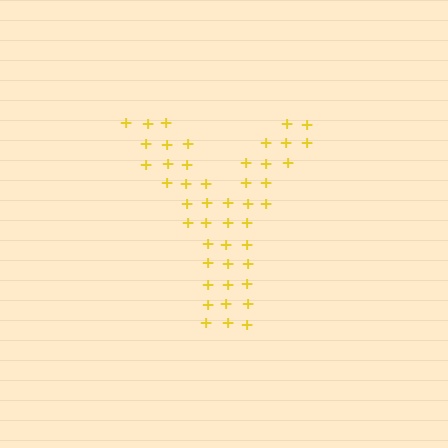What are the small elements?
The small elements are plus signs.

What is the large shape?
The large shape is the letter Y.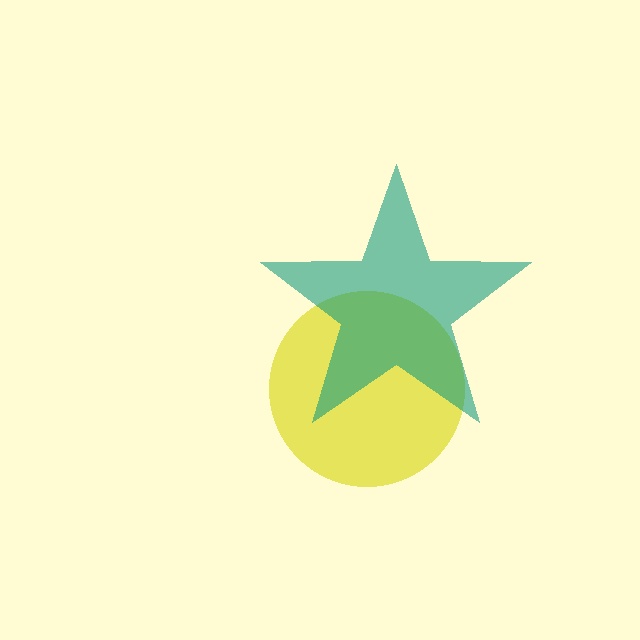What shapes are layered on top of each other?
The layered shapes are: a yellow circle, a teal star.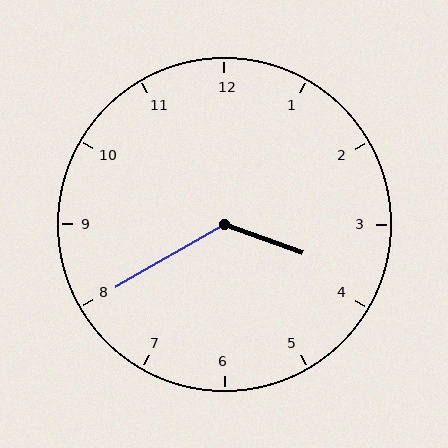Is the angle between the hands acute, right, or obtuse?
It is obtuse.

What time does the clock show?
3:40.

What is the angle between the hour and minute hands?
Approximately 130 degrees.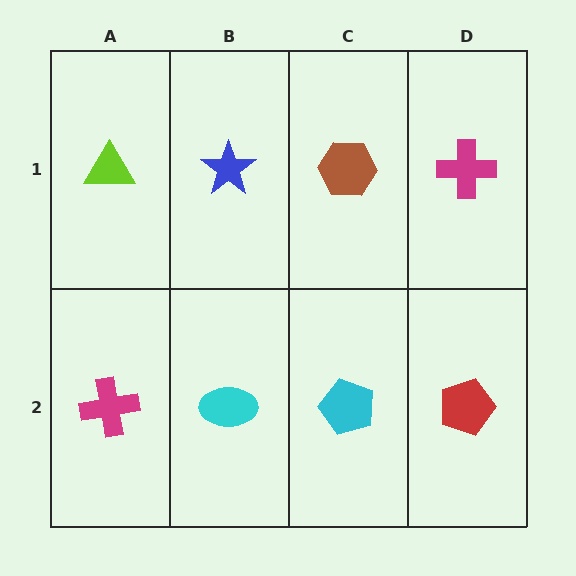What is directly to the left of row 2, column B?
A magenta cross.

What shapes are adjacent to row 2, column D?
A magenta cross (row 1, column D), a cyan pentagon (row 2, column C).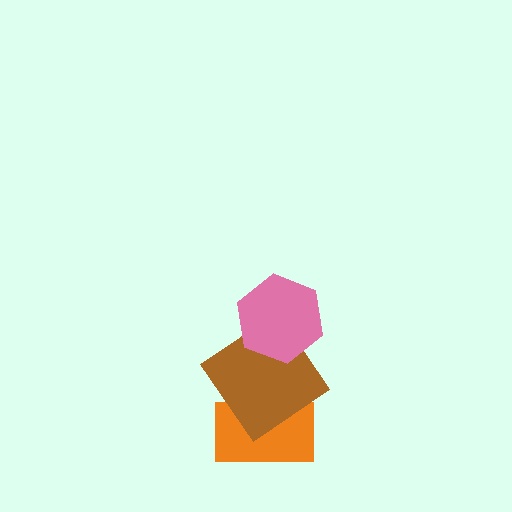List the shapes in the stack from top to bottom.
From top to bottom: the pink hexagon, the brown diamond, the orange rectangle.